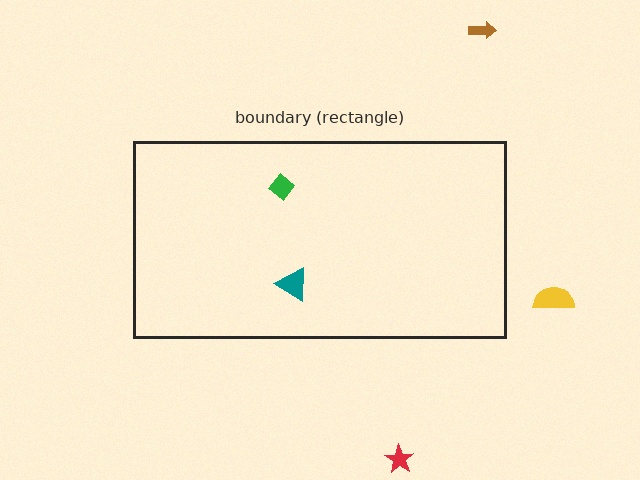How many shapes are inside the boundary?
2 inside, 3 outside.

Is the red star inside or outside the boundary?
Outside.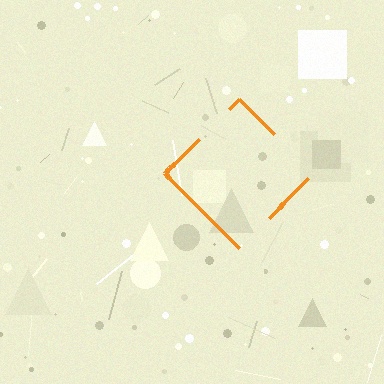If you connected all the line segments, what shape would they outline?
They would outline a diamond.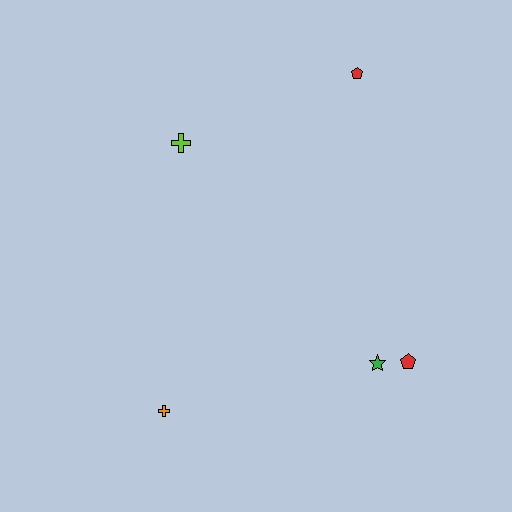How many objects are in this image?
There are 5 objects.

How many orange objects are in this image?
There is 1 orange object.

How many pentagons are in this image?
There are 2 pentagons.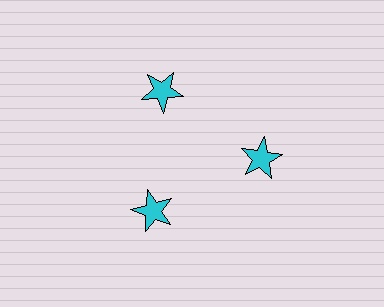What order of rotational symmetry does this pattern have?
This pattern has 3-fold rotational symmetry.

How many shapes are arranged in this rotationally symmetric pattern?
There are 3 shapes, arranged in 3 groups of 1.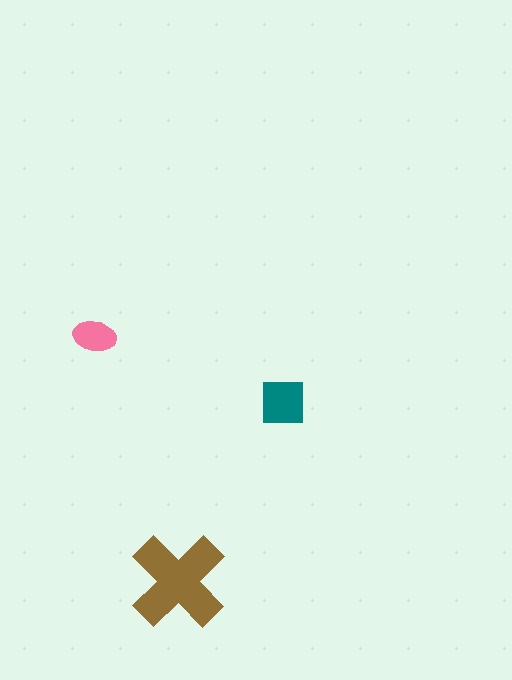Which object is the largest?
The brown cross.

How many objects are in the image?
There are 3 objects in the image.